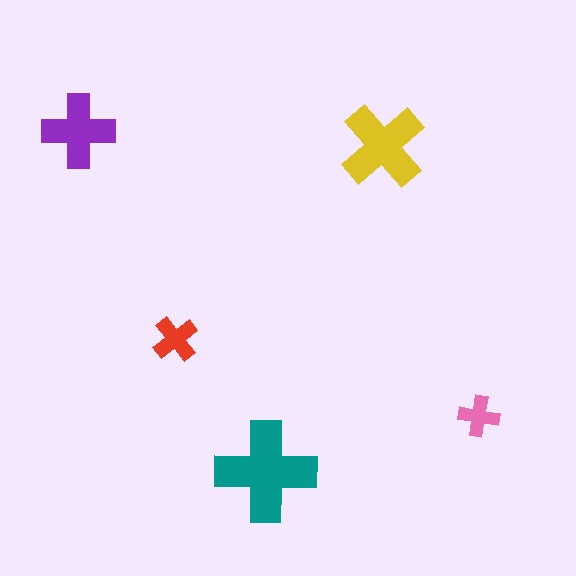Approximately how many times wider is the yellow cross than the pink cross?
About 2 times wider.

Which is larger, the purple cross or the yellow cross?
The yellow one.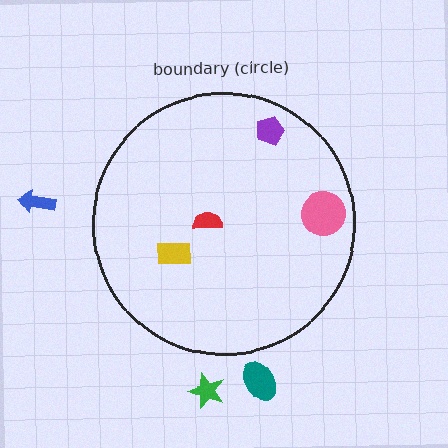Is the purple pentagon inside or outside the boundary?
Inside.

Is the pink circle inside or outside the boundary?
Inside.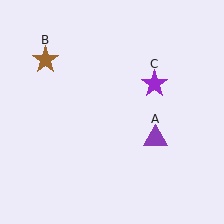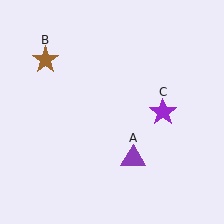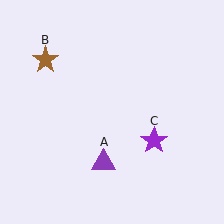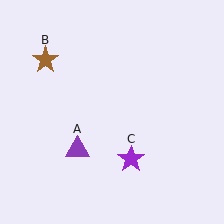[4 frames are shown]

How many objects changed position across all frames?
2 objects changed position: purple triangle (object A), purple star (object C).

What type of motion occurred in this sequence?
The purple triangle (object A), purple star (object C) rotated clockwise around the center of the scene.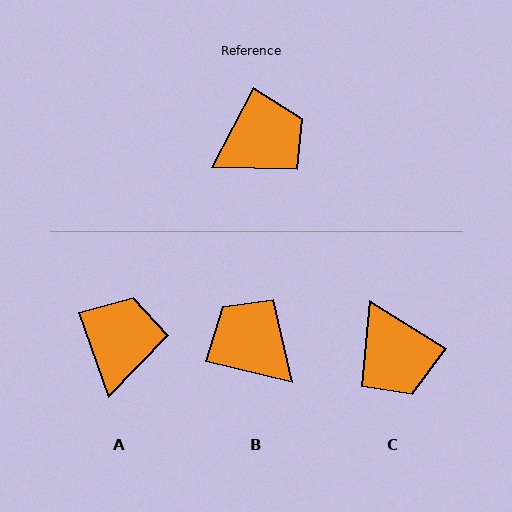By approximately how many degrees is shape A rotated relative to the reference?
Approximately 47 degrees counter-clockwise.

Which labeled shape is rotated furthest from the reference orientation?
B, about 104 degrees away.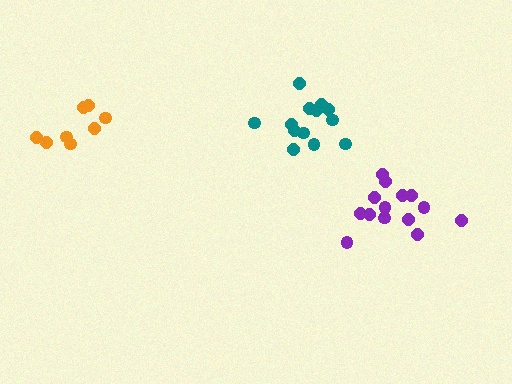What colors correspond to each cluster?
The clusters are colored: purple, orange, teal.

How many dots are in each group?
Group 1: 14 dots, Group 2: 8 dots, Group 3: 13 dots (35 total).